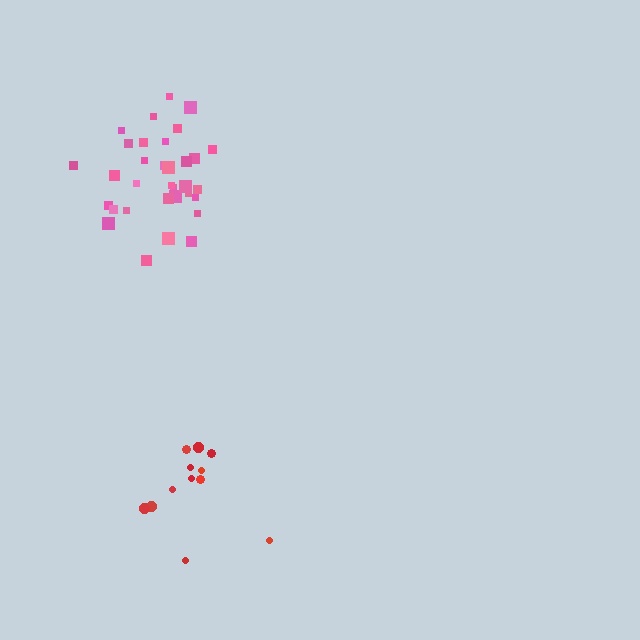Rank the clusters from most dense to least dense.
pink, red.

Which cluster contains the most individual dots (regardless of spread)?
Pink (34).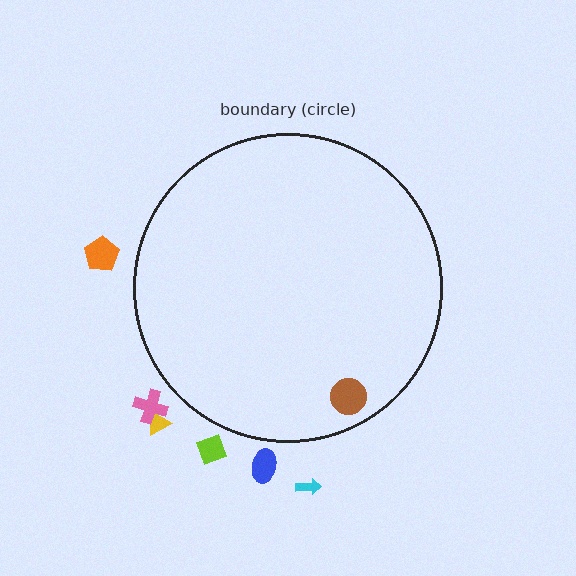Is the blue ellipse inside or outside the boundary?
Outside.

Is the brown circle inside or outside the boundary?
Inside.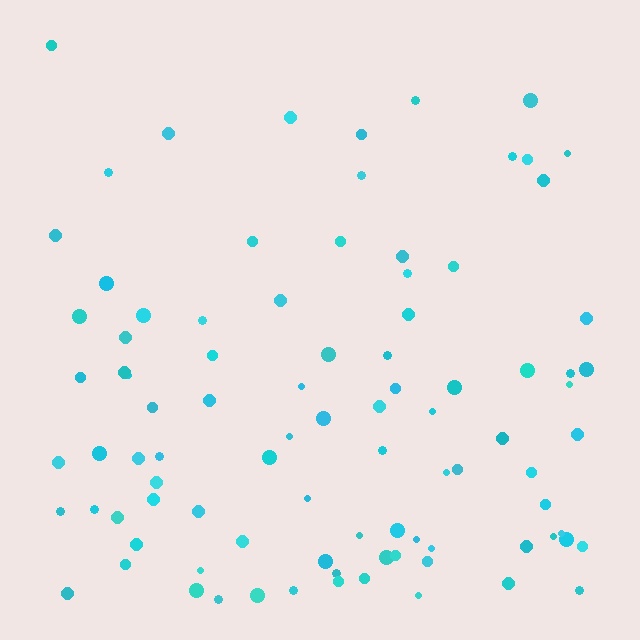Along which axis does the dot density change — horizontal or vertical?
Vertical.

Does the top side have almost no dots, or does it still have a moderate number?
Still a moderate number, just noticeably fewer than the bottom.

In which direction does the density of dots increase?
From top to bottom, with the bottom side densest.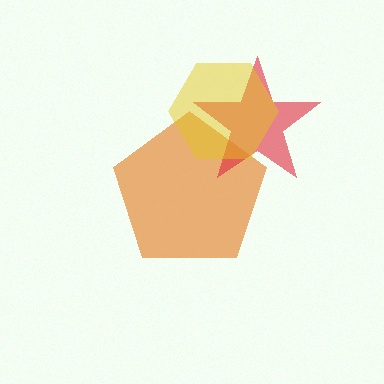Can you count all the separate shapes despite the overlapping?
Yes, there are 3 separate shapes.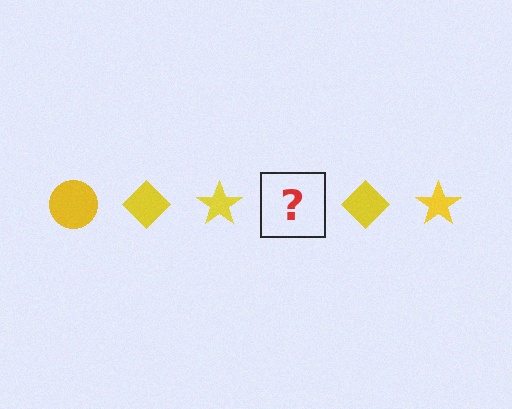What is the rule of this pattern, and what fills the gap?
The rule is that the pattern cycles through circle, diamond, star shapes in yellow. The gap should be filled with a yellow circle.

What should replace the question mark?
The question mark should be replaced with a yellow circle.